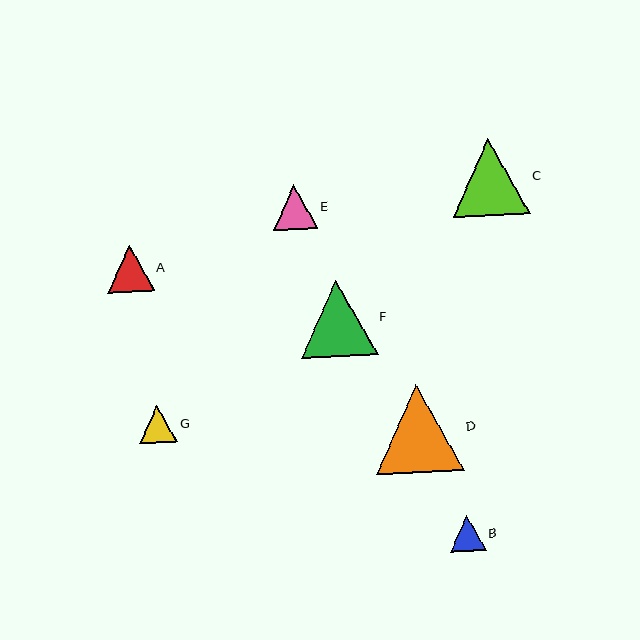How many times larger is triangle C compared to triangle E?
Triangle C is approximately 1.7 times the size of triangle E.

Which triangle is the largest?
Triangle D is the largest with a size of approximately 88 pixels.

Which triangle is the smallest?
Triangle B is the smallest with a size of approximately 36 pixels.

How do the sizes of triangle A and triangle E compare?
Triangle A and triangle E are approximately the same size.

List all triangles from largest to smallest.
From largest to smallest: D, C, F, A, E, G, B.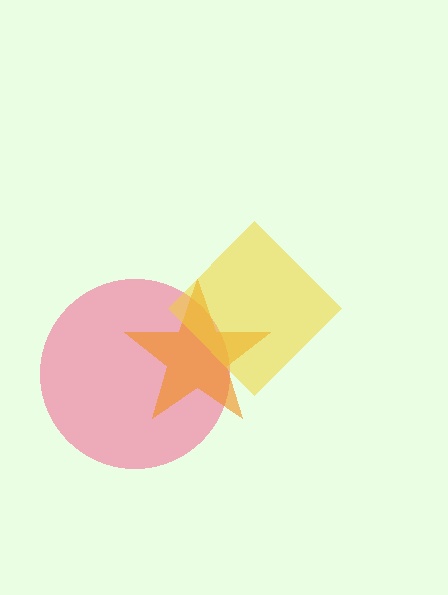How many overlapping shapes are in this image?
There are 3 overlapping shapes in the image.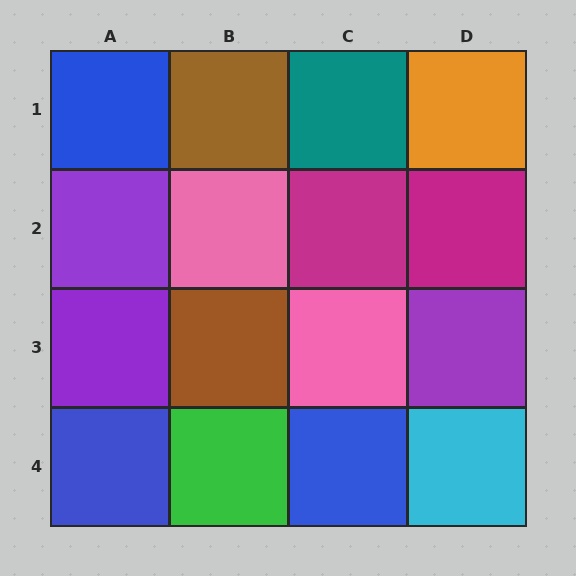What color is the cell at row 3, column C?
Pink.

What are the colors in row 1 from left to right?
Blue, brown, teal, orange.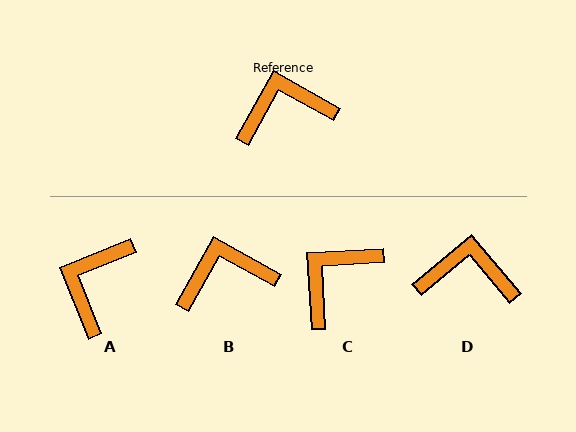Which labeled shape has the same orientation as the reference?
B.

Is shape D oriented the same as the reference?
No, it is off by about 21 degrees.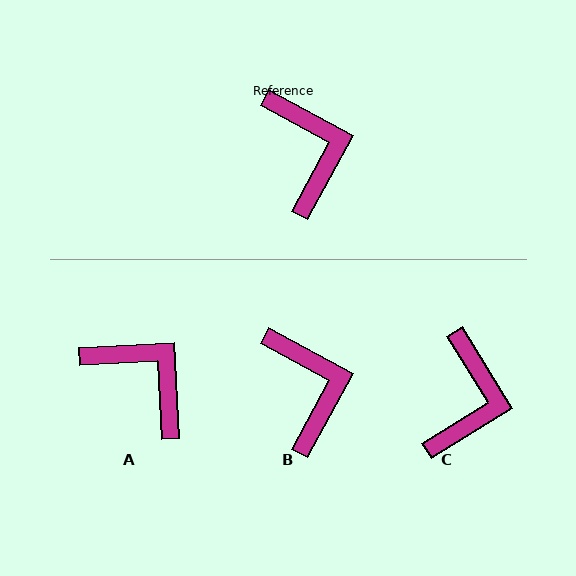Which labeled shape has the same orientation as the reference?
B.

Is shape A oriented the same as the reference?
No, it is off by about 32 degrees.